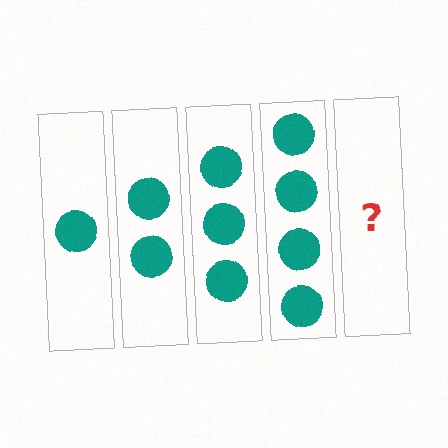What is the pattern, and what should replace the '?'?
The pattern is that each step adds one more circle. The '?' should be 5 circles.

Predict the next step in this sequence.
The next step is 5 circles.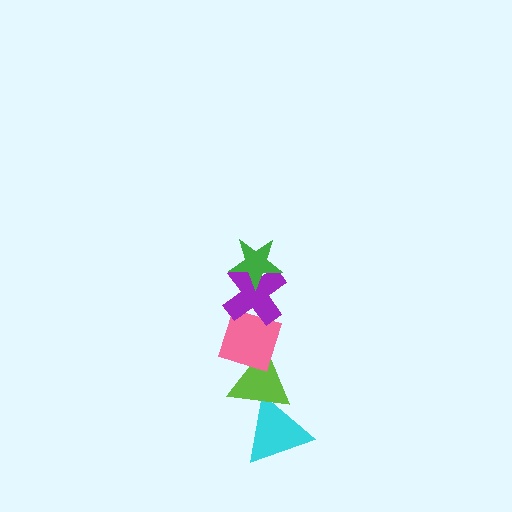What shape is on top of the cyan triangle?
The lime triangle is on top of the cyan triangle.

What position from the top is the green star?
The green star is 1st from the top.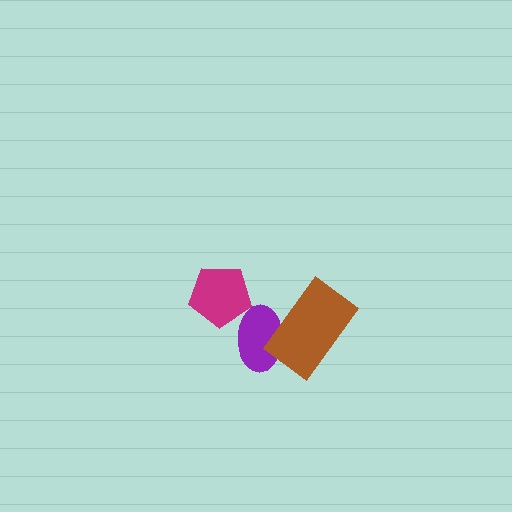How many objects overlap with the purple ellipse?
2 objects overlap with the purple ellipse.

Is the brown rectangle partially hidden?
No, no other shape covers it.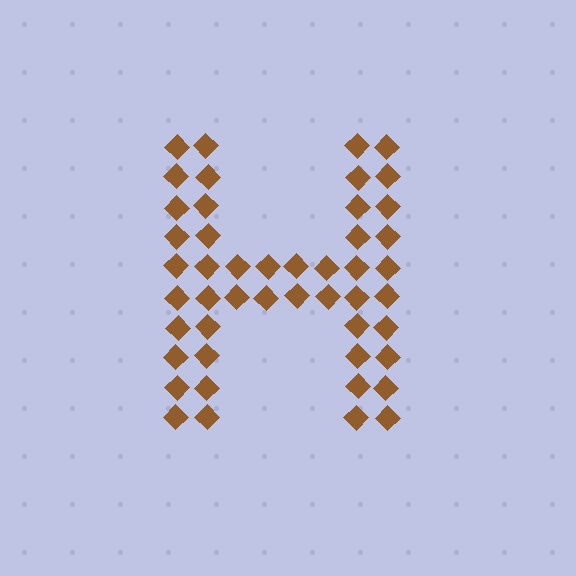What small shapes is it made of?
It is made of small diamonds.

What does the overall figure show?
The overall figure shows the letter H.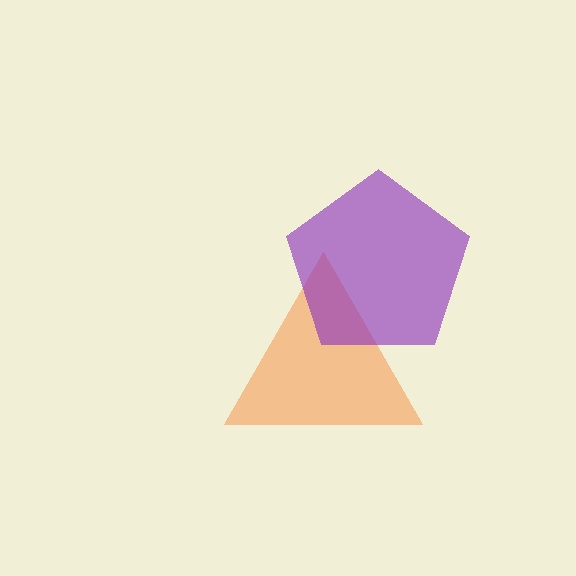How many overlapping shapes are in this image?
There are 2 overlapping shapes in the image.